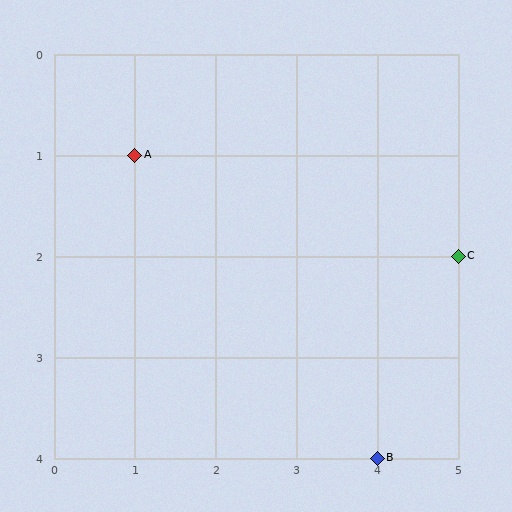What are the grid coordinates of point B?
Point B is at grid coordinates (4, 4).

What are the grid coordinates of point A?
Point A is at grid coordinates (1, 1).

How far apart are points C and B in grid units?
Points C and B are 1 column and 2 rows apart (about 2.2 grid units diagonally).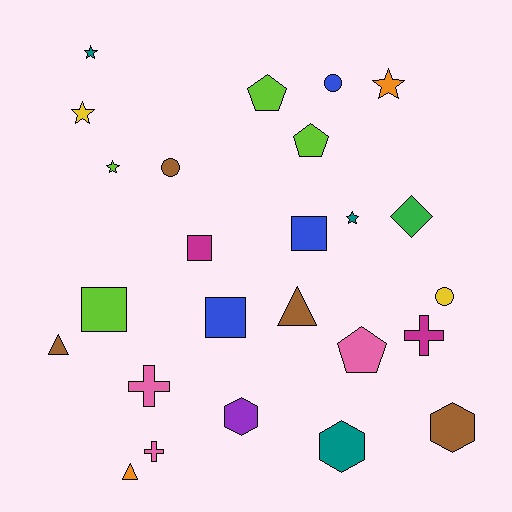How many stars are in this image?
There are 5 stars.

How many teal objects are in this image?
There are 3 teal objects.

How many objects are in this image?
There are 25 objects.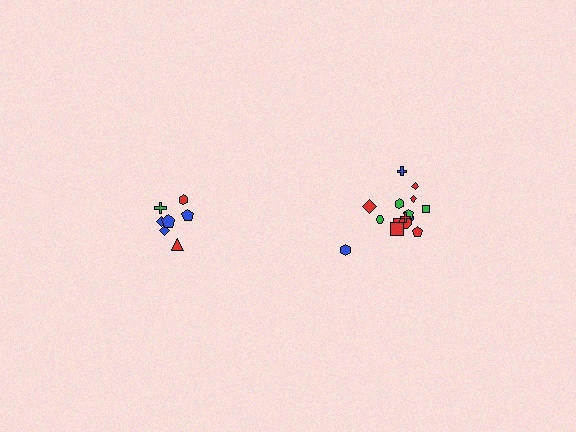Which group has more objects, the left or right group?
The right group.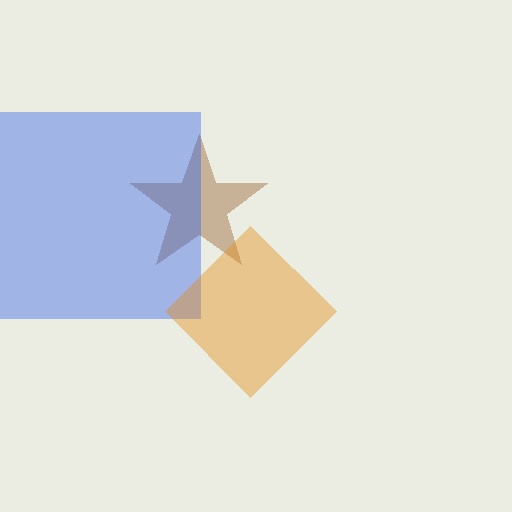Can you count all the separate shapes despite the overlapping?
Yes, there are 3 separate shapes.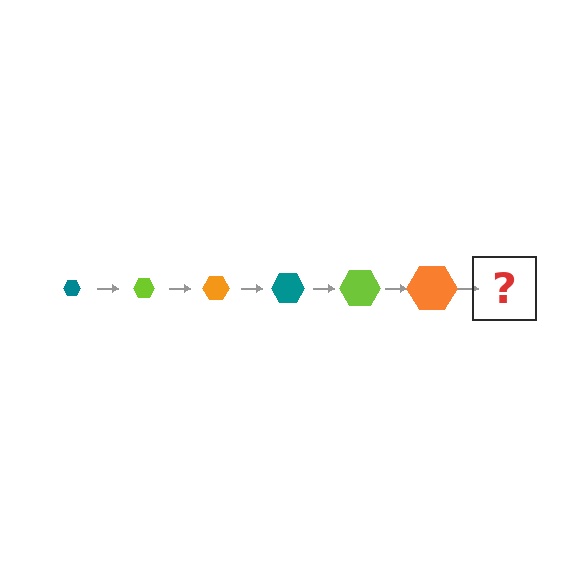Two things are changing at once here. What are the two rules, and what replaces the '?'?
The two rules are that the hexagon grows larger each step and the color cycles through teal, lime, and orange. The '?' should be a teal hexagon, larger than the previous one.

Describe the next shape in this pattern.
It should be a teal hexagon, larger than the previous one.